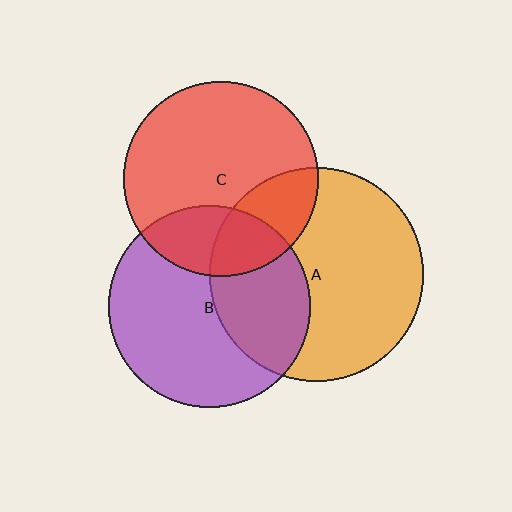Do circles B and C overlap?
Yes.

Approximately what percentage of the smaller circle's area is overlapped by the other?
Approximately 25%.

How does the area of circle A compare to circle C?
Approximately 1.2 times.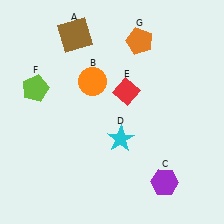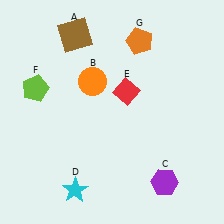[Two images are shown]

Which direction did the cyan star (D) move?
The cyan star (D) moved down.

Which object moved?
The cyan star (D) moved down.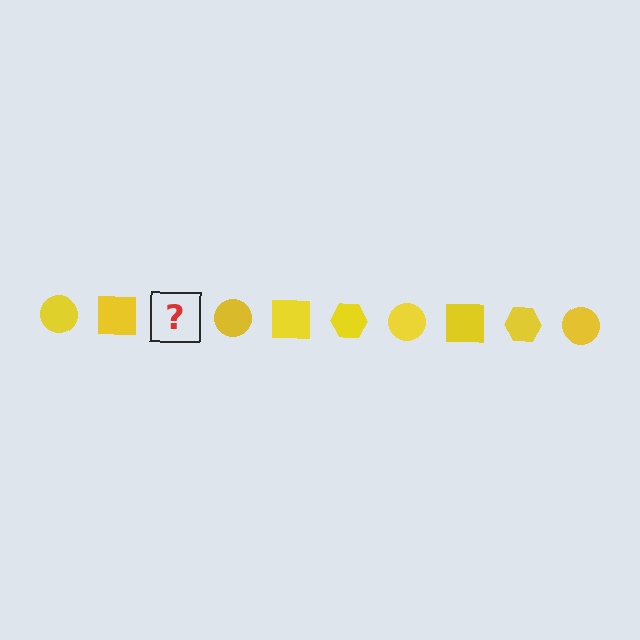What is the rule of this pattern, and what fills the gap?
The rule is that the pattern cycles through circle, square, hexagon shapes in yellow. The gap should be filled with a yellow hexagon.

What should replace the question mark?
The question mark should be replaced with a yellow hexagon.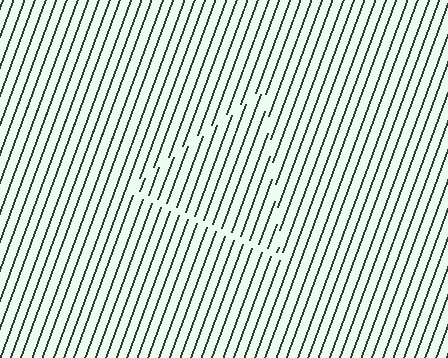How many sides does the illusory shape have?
3 sides — the line-ends trace a triangle.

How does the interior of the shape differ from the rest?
The interior of the shape contains the same grating, shifted by half a period — the contour is defined by the phase discontinuity where line-ends from the inner and outer gratings abut.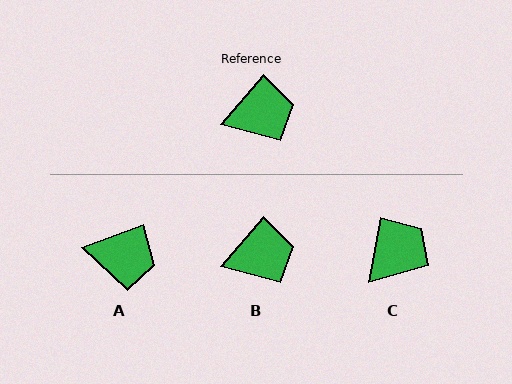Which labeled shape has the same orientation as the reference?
B.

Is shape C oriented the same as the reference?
No, it is off by about 30 degrees.